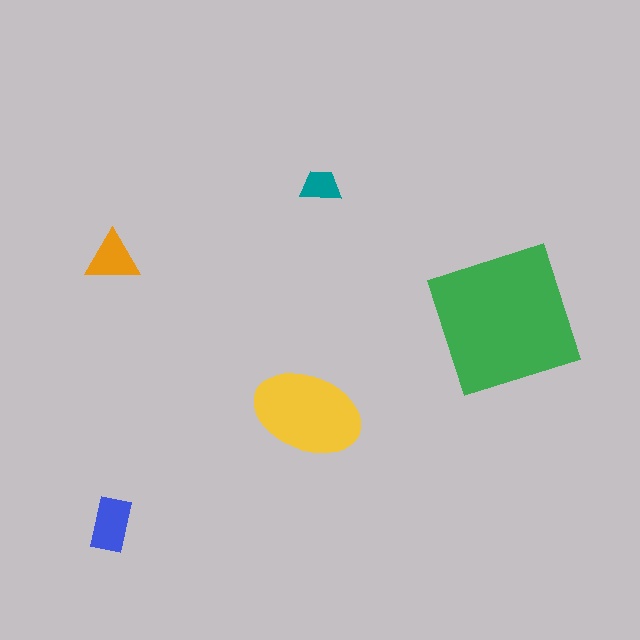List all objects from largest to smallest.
The green square, the yellow ellipse, the blue rectangle, the orange triangle, the teal trapezoid.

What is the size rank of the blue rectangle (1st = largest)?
3rd.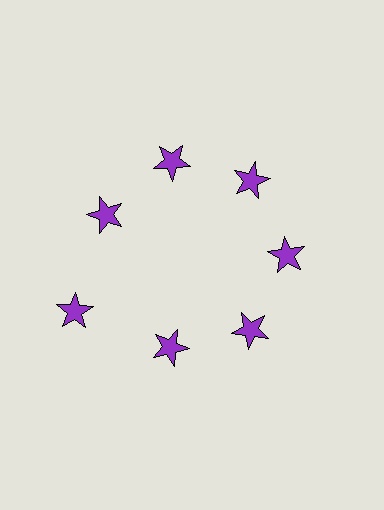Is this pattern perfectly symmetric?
No. The 7 purple stars are arranged in a ring, but one element near the 8 o'clock position is pushed outward from the center, breaking the 7-fold rotational symmetry.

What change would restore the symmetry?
The symmetry would be restored by moving it inward, back onto the ring so that all 7 stars sit at equal angles and equal distance from the center.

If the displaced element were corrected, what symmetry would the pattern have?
It would have 7-fold rotational symmetry — the pattern would map onto itself every 51 degrees.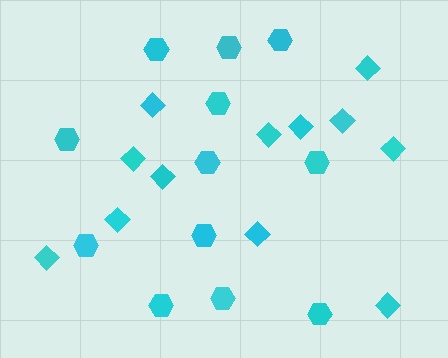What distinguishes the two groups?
There are 2 groups: one group of diamonds (12) and one group of hexagons (12).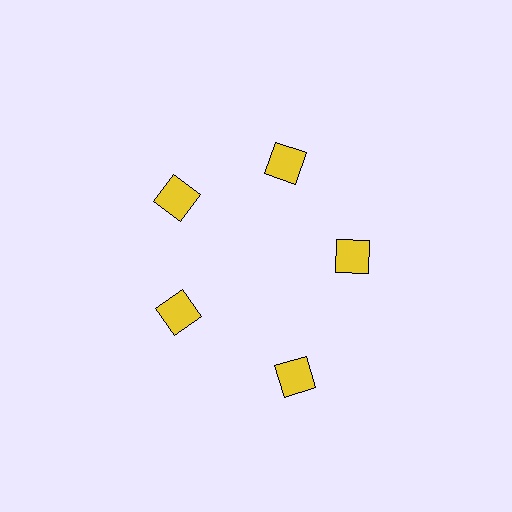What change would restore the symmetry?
The symmetry would be restored by moving it inward, back onto the ring so that all 5 squares sit at equal angles and equal distance from the center.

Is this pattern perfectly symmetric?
No. The 5 yellow squares are arranged in a ring, but one element near the 5 o'clock position is pushed outward from the center, breaking the 5-fold rotational symmetry.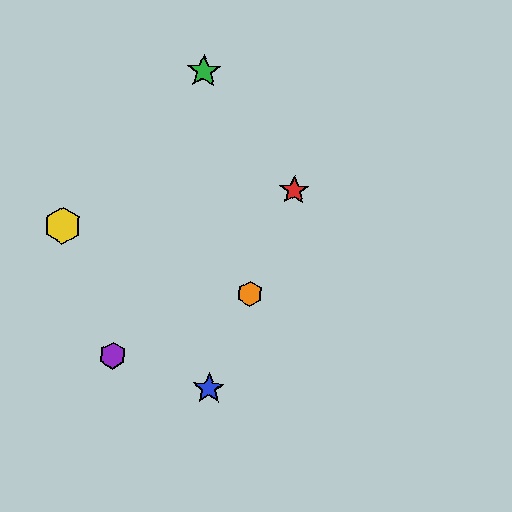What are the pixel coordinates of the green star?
The green star is at (204, 71).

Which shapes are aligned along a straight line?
The red star, the blue star, the orange hexagon are aligned along a straight line.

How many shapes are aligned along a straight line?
3 shapes (the red star, the blue star, the orange hexagon) are aligned along a straight line.